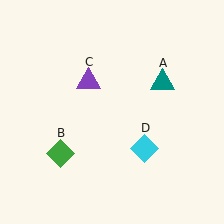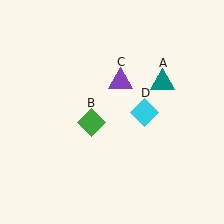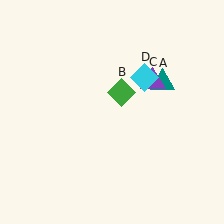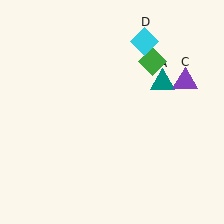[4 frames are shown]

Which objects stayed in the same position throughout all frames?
Teal triangle (object A) remained stationary.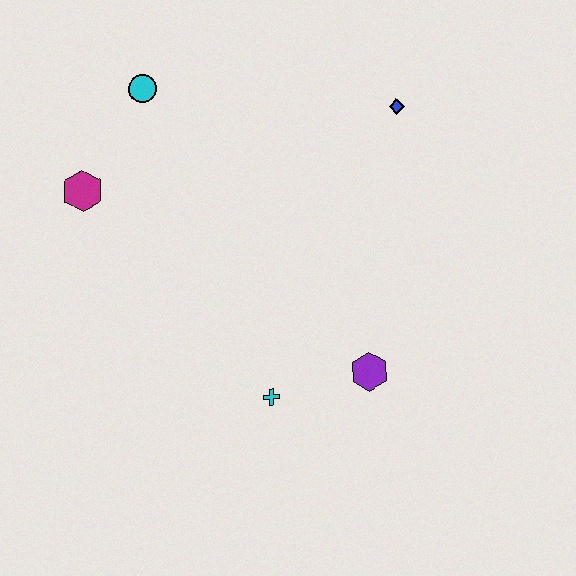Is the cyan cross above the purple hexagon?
No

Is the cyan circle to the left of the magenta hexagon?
No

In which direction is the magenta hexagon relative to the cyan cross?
The magenta hexagon is above the cyan cross.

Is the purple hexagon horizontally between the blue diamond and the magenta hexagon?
Yes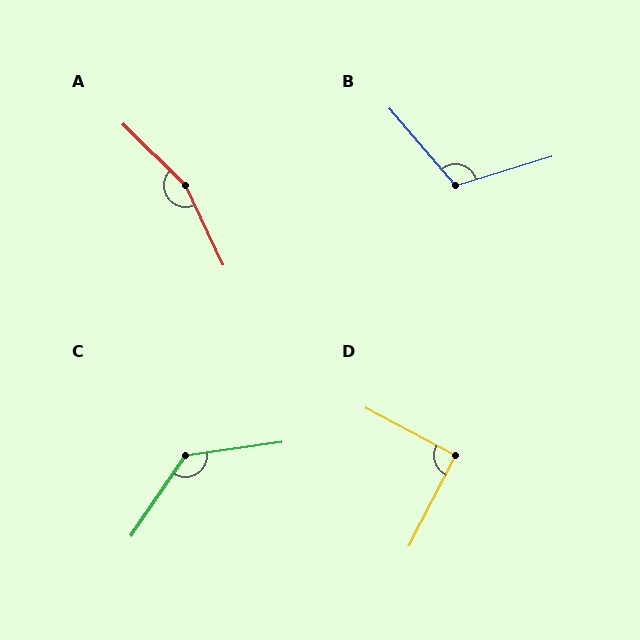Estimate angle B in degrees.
Approximately 114 degrees.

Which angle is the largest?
A, at approximately 160 degrees.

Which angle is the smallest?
D, at approximately 91 degrees.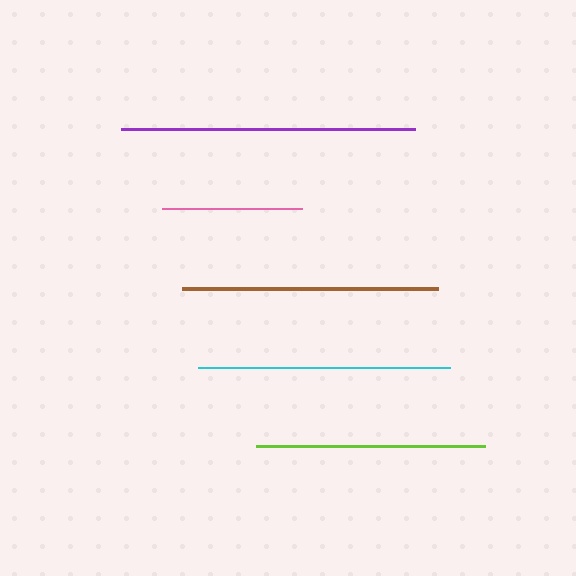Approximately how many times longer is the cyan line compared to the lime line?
The cyan line is approximately 1.1 times the length of the lime line.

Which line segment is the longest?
The purple line is the longest at approximately 293 pixels.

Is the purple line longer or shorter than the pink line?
The purple line is longer than the pink line.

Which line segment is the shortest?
The pink line is the shortest at approximately 139 pixels.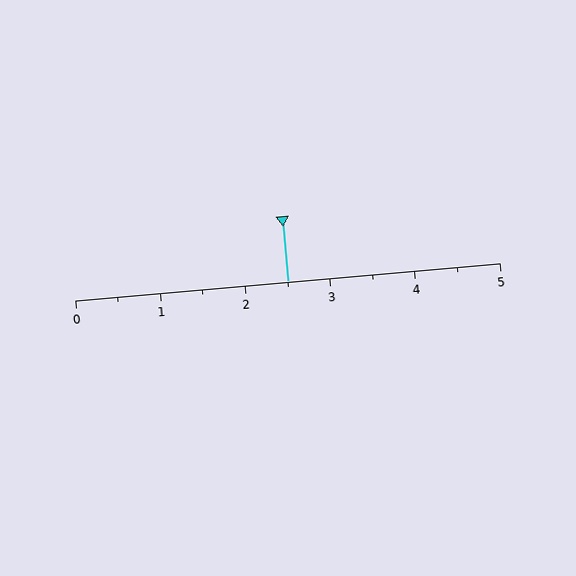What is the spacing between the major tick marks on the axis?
The major ticks are spaced 1 apart.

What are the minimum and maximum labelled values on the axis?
The axis runs from 0 to 5.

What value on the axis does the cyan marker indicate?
The marker indicates approximately 2.5.